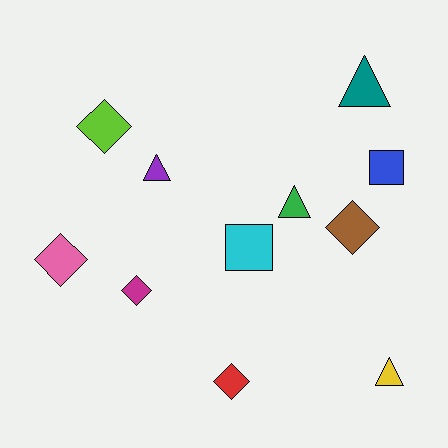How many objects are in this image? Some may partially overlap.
There are 11 objects.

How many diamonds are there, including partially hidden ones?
There are 5 diamonds.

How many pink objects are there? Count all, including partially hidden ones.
There is 1 pink object.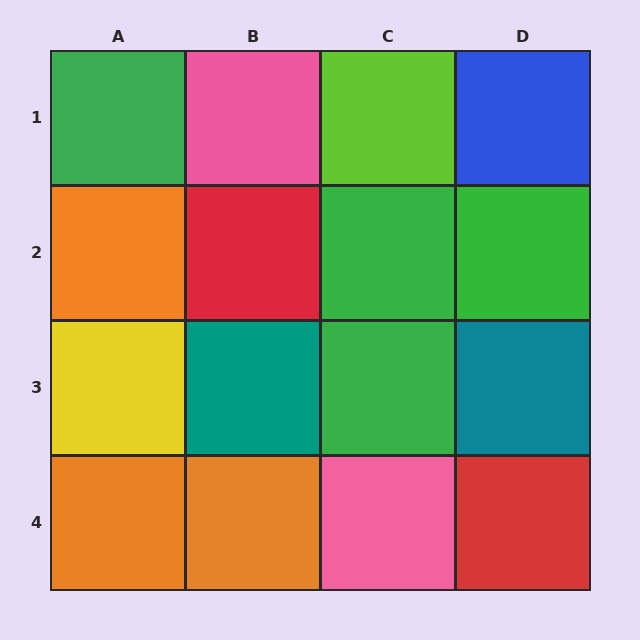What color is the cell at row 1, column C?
Lime.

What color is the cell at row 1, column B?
Pink.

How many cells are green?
4 cells are green.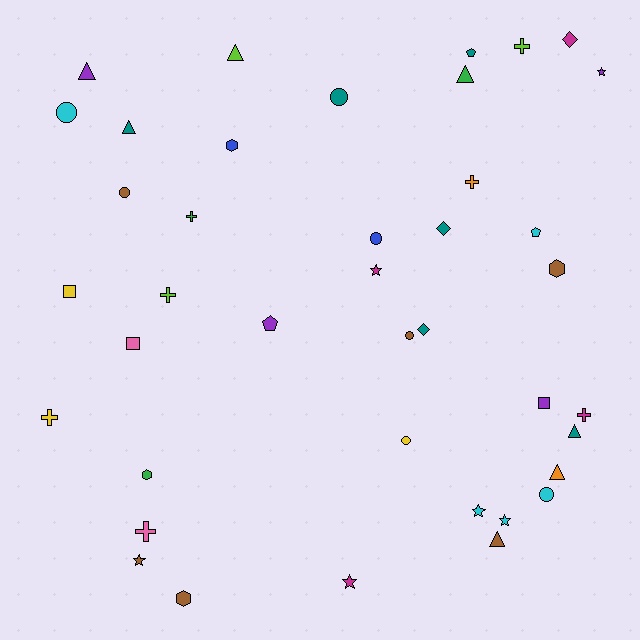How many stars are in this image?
There are 6 stars.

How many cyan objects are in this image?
There are 5 cyan objects.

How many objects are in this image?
There are 40 objects.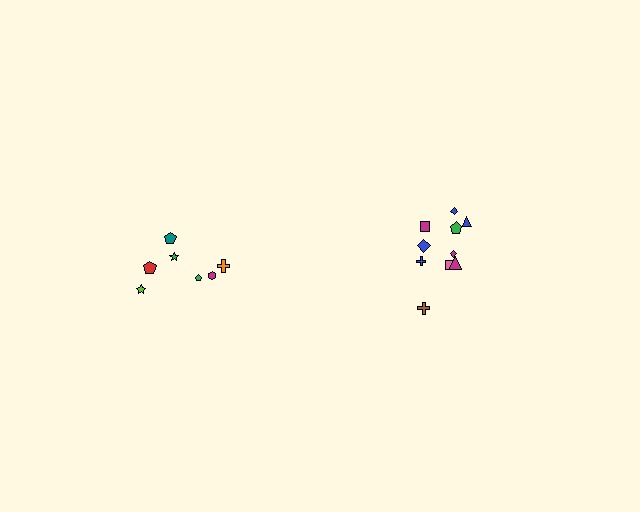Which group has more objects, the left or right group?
The right group.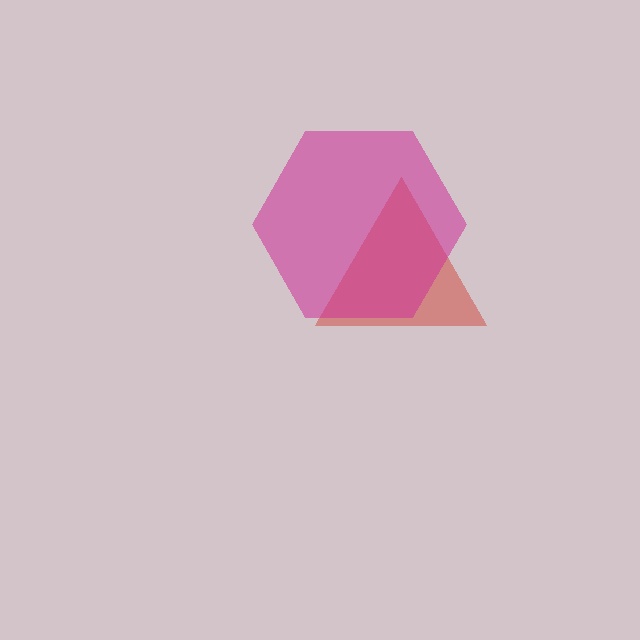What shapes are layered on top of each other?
The layered shapes are: a red triangle, a magenta hexagon.